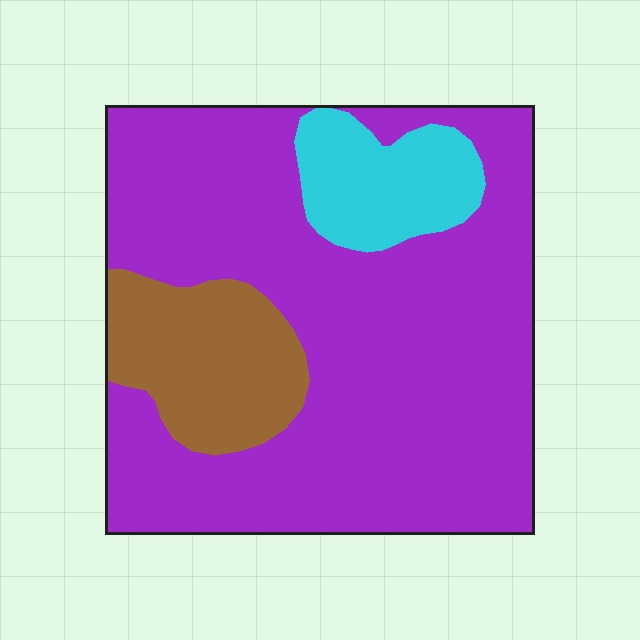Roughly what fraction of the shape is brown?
Brown takes up less than a sixth of the shape.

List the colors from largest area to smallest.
From largest to smallest: purple, brown, cyan.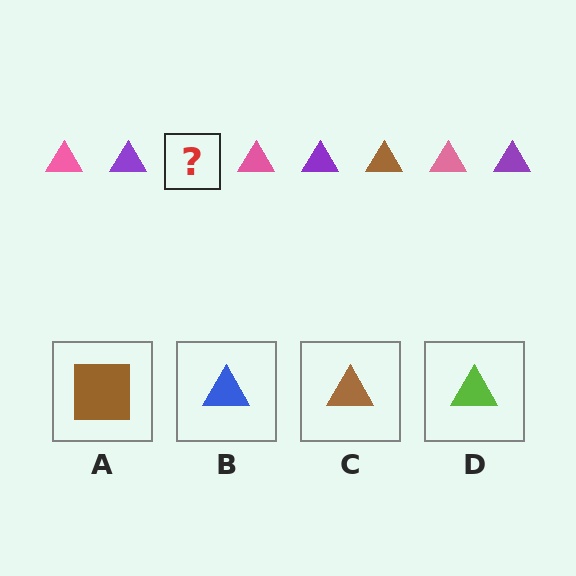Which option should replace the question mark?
Option C.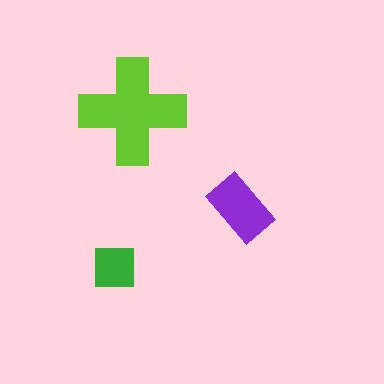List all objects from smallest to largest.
The green square, the purple rectangle, the lime cross.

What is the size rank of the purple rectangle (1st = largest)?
2nd.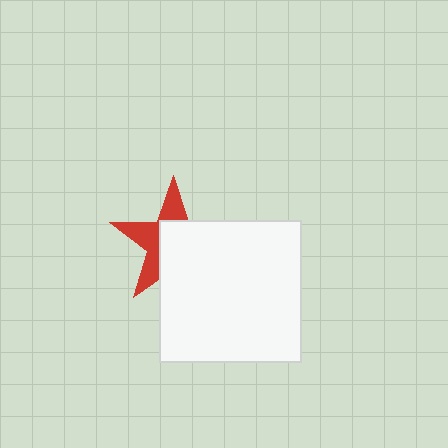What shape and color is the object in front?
The object in front is a white square.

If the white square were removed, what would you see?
You would see the complete red star.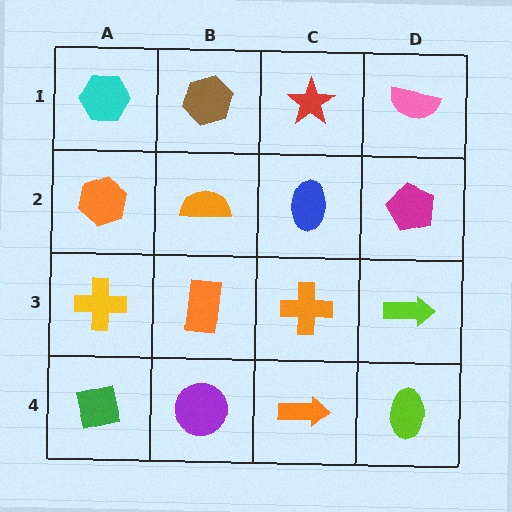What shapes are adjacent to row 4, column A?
A yellow cross (row 3, column A), a purple circle (row 4, column B).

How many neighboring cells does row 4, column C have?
3.